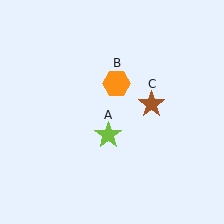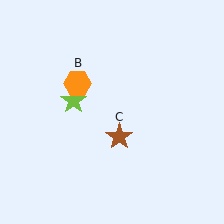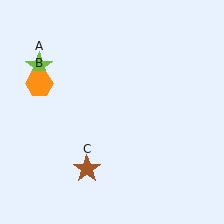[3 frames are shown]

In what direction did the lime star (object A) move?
The lime star (object A) moved up and to the left.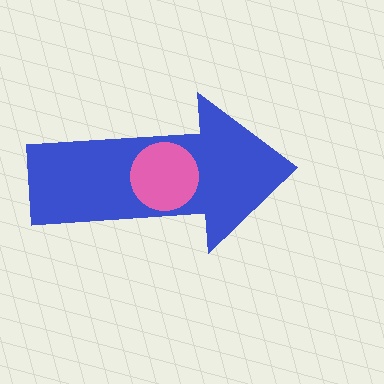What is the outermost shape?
The blue arrow.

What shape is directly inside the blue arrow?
The pink circle.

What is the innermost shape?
The pink circle.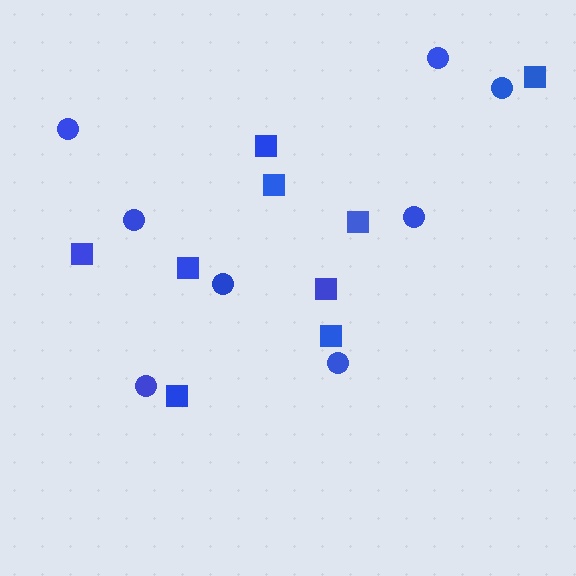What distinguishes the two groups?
There are 2 groups: one group of circles (8) and one group of squares (9).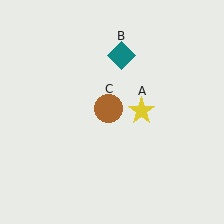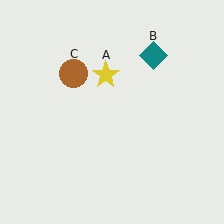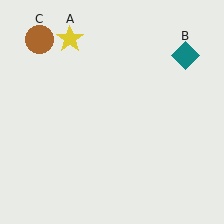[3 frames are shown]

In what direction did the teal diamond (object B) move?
The teal diamond (object B) moved right.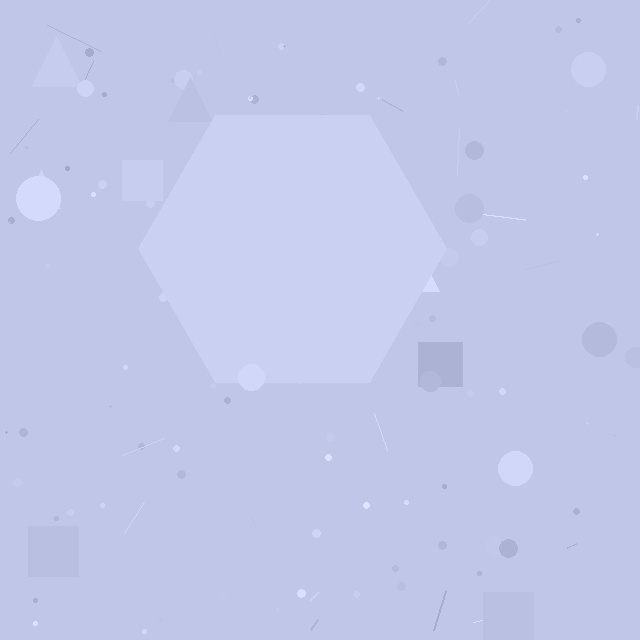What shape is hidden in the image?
A hexagon is hidden in the image.